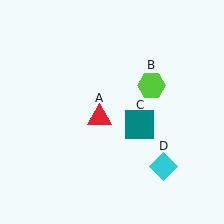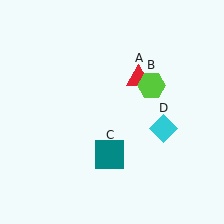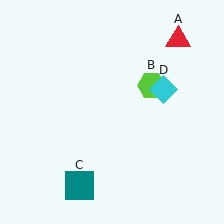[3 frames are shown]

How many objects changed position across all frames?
3 objects changed position: red triangle (object A), teal square (object C), cyan diamond (object D).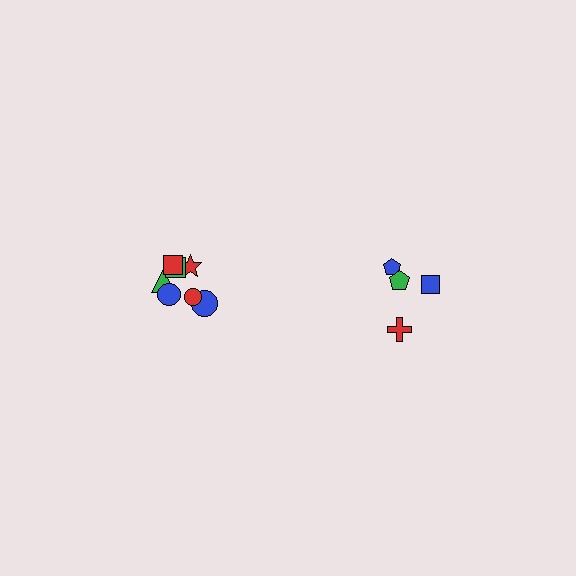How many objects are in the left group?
There are 7 objects.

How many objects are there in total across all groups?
There are 11 objects.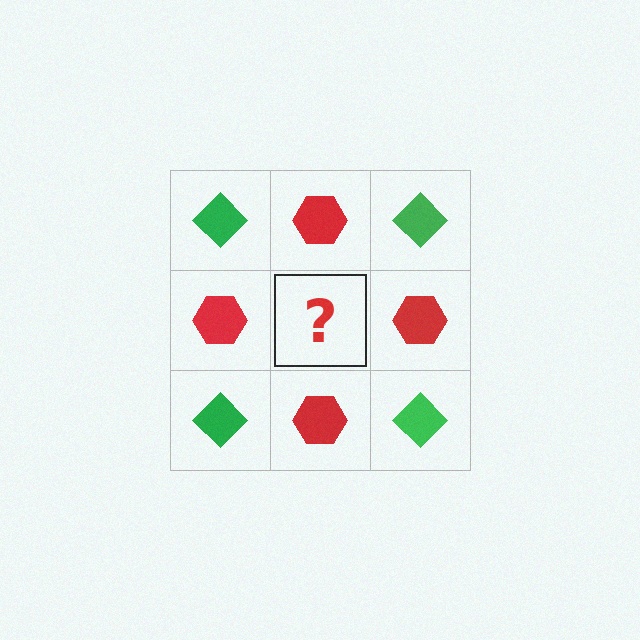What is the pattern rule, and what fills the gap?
The rule is that it alternates green diamond and red hexagon in a checkerboard pattern. The gap should be filled with a green diamond.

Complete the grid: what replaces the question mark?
The question mark should be replaced with a green diamond.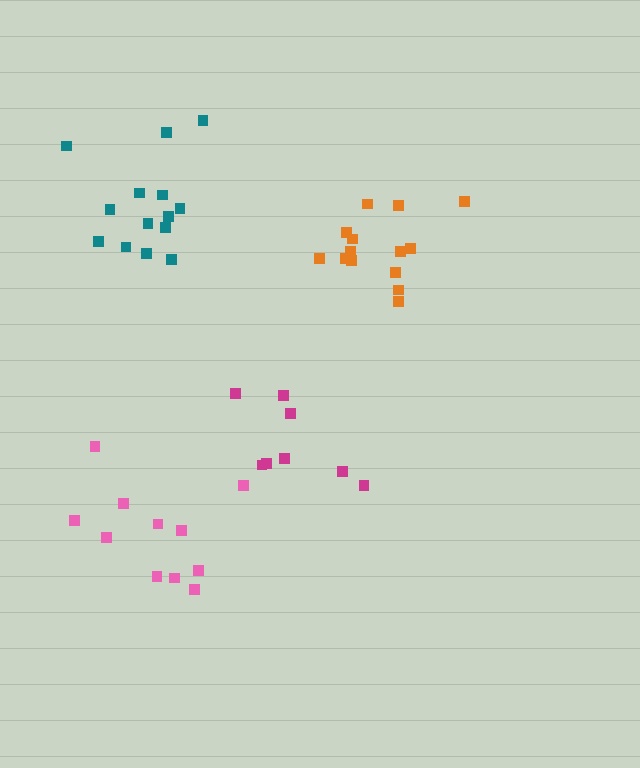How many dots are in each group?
Group 1: 8 dots, Group 2: 14 dots, Group 3: 11 dots, Group 4: 14 dots (47 total).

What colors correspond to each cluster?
The clusters are colored: magenta, teal, pink, orange.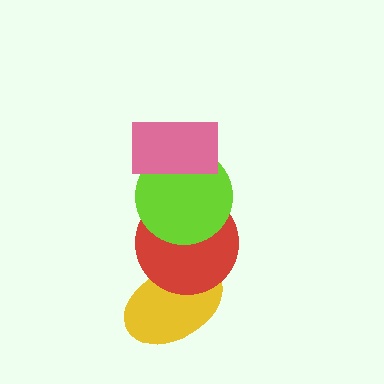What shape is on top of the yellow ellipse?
The red circle is on top of the yellow ellipse.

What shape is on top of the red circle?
The lime circle is on top of the red circle.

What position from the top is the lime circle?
The lime circle is 2nd from the top.